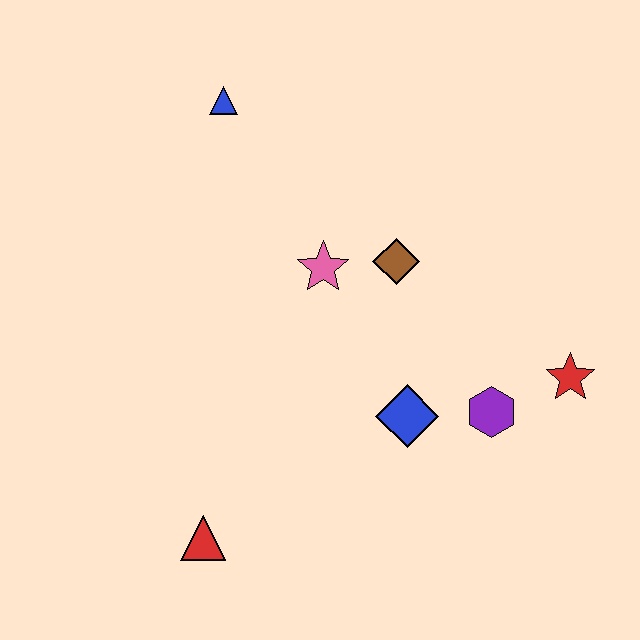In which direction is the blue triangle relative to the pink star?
The blue triangle is above the pink star.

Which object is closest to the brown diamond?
The pink star is closest to the brown diamond.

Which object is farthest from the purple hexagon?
The blue triangle is farthest from the purple hexagon.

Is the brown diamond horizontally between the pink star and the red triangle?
No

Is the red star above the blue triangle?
No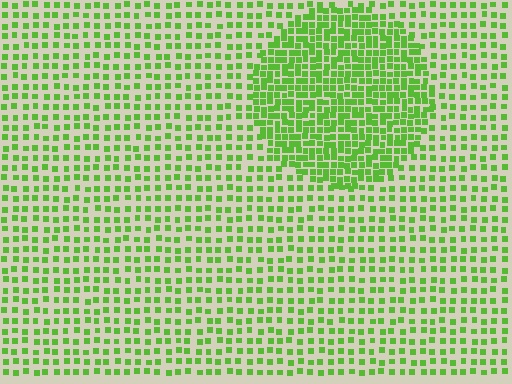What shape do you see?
I see a circle.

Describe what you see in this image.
The image contains small lime elements arranged at two different densities. A circle-shaped region is visible where the elements are more densely packed than the surrounding area.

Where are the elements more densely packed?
The elements are more densely packed inside the circle boundary.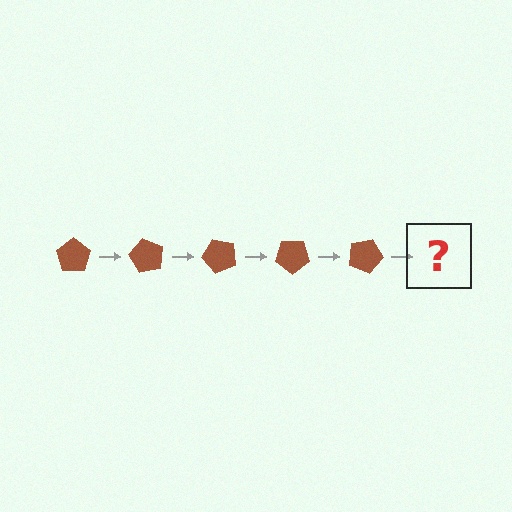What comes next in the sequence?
The next element should be a brown pentagon rotated 300 degrees.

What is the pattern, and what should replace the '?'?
The pattern is that the pentagon rotates 60 degrees each step. The '?' should be a brown pentagon rotated 300 degrees.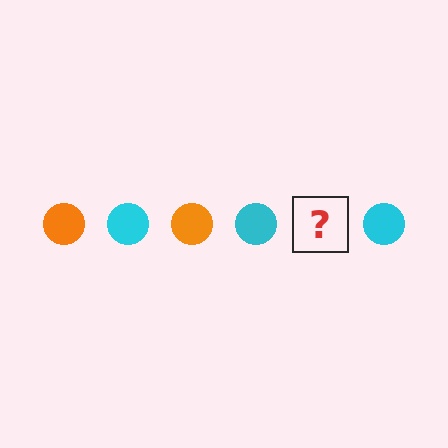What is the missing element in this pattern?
The missing element is an orange circle.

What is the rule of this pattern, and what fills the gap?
The rule is that the pattern cycles through orange, cyan circles. The gap should be filled with an orange circle.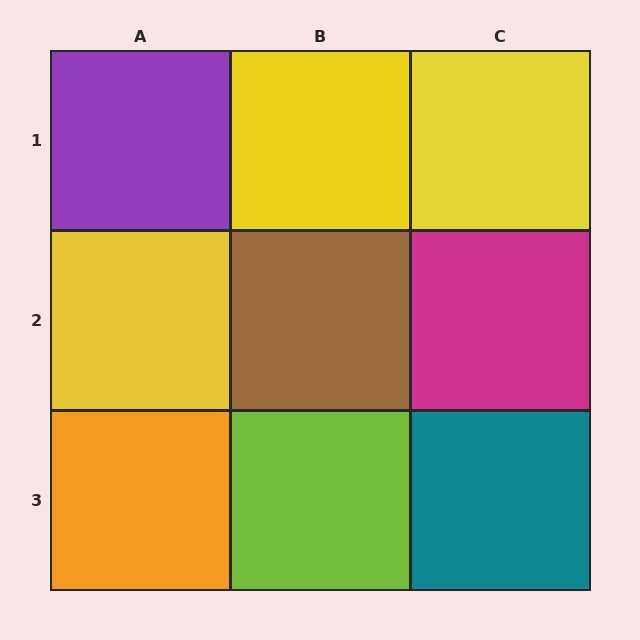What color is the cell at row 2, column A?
Yellow.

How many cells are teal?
1 cell is teal.